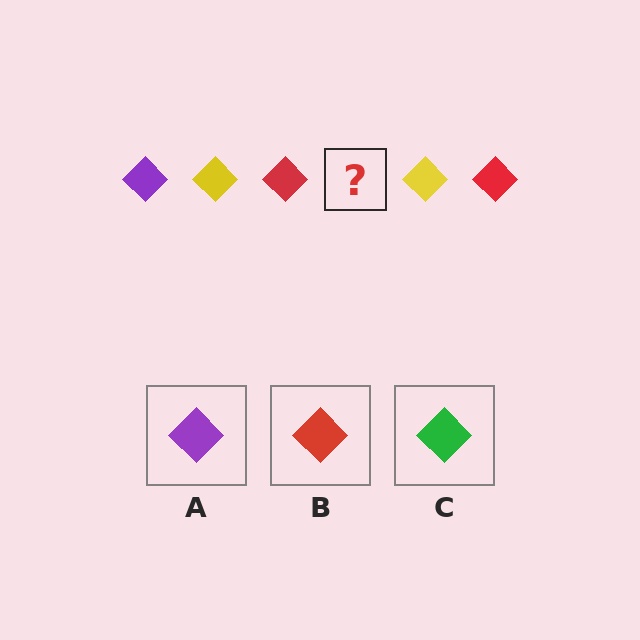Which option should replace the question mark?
Option A.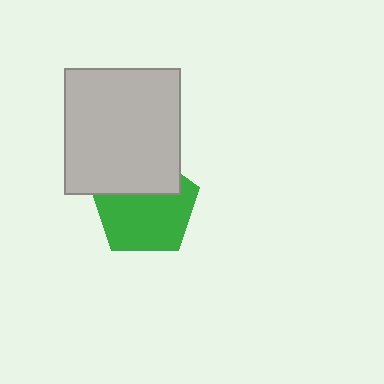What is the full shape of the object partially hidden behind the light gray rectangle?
The partially hidden object is a green pentagon.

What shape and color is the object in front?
The object in front is a light gray rectangle.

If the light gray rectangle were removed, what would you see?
You would see the complete green pentagon.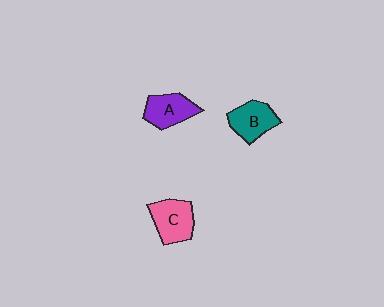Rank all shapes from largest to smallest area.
From largest to smallest: C (pink), B (teal), A (purple).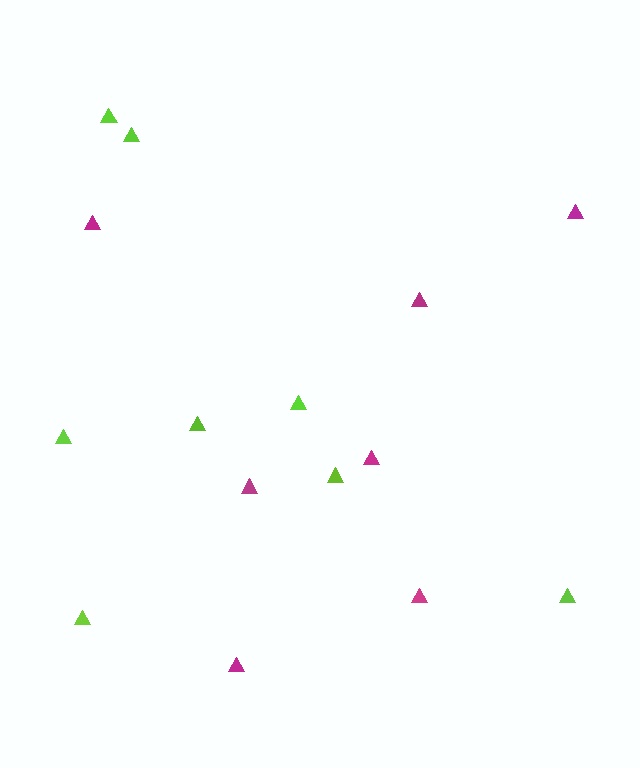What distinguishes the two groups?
There are 2 groups: one group of magenta triangles (7) and one group of lime triangles (8).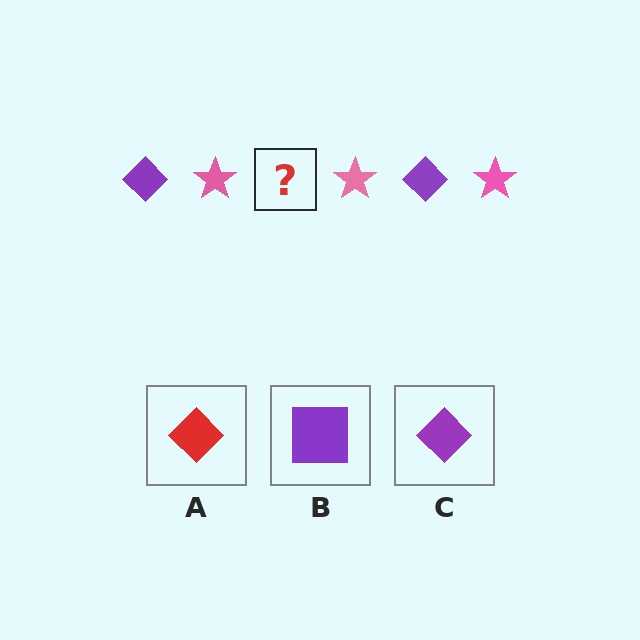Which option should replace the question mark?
Option C.